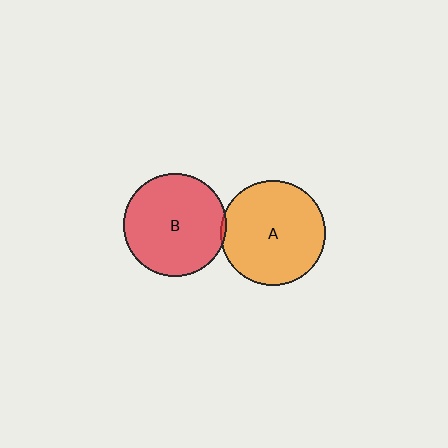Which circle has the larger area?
Circle A (orange).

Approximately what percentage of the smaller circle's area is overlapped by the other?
Approximately 5%.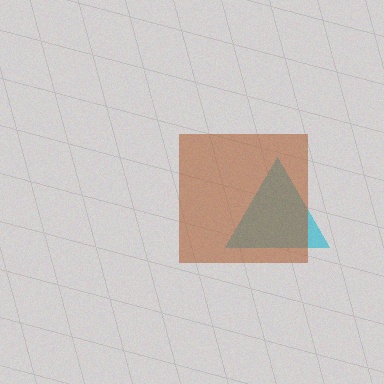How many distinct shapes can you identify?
There are 2 distinct shapes: a cyan triangle, a brown square.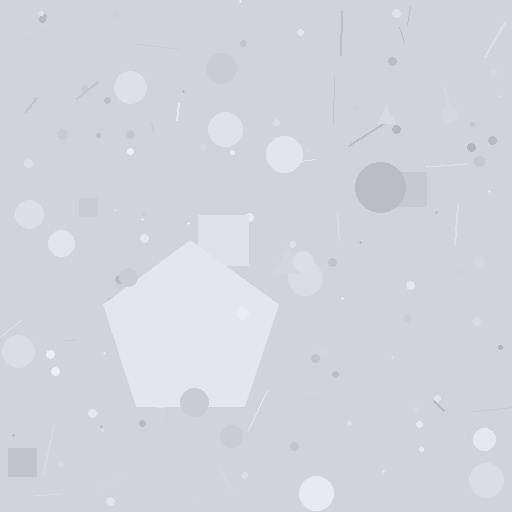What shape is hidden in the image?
A pentagon is hidden in the image.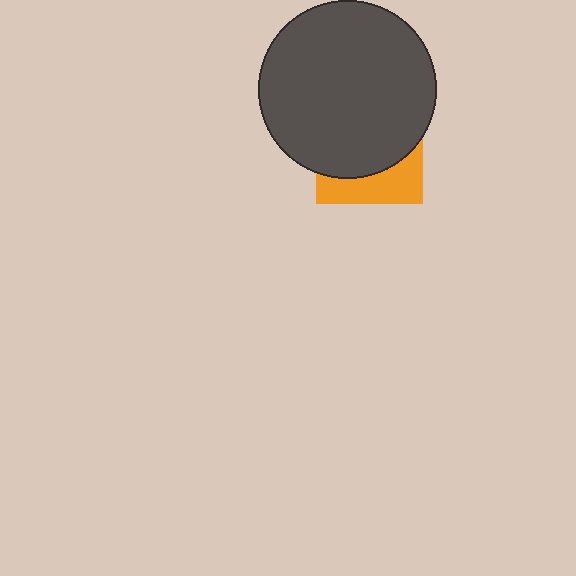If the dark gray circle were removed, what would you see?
You would see the complete orange square.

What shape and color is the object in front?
The object in front is a dark gray circle.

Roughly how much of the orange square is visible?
A small part of it is visible (roughly 32%).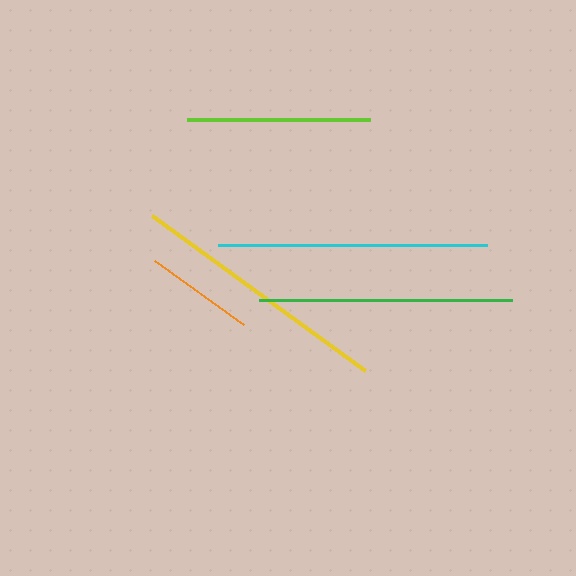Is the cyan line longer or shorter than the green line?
The cyan line is longer than the green line.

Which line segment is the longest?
The cyan line is the longest at approximately 269 pixels.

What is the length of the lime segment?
The lime segment is approximately 184 pixels long.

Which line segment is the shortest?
The orange line is the shortest at approximately 109 pixels.